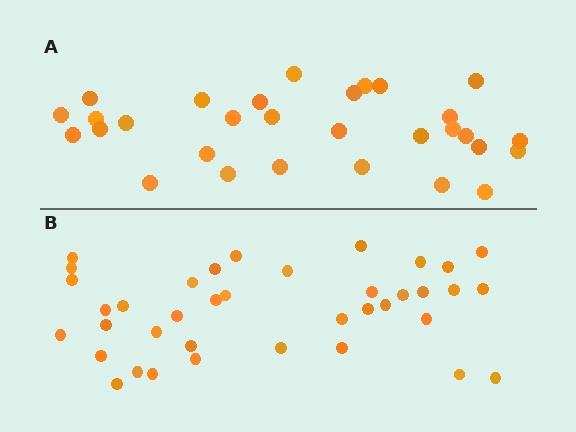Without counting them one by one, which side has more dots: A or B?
Region B (the bottom region) has more dots.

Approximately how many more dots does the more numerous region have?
Region B has roughly 8 or so more dots than region A.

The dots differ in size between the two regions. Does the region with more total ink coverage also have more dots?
No. Region A has more total ink coverage because its dots are larger, but region B actually contains more individual dots. Total area can be misleading — the number of items is what matters here.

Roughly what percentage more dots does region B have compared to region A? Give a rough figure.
About 25% more.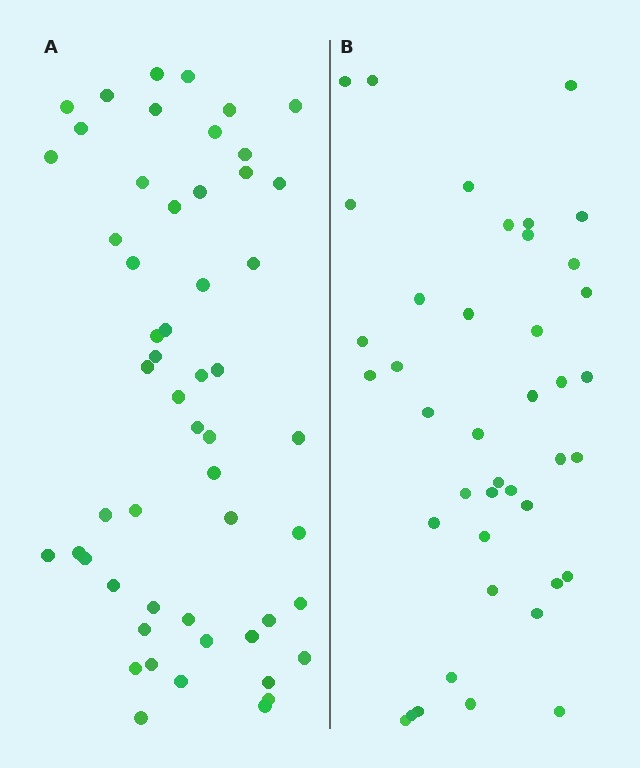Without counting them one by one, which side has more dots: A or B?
Region A (the left region) has more dots.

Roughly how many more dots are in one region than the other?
Region A has approximately 15 more dots than region B.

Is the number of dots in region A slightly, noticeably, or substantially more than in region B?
Region A has noticeably more, but not dramatically so. The ratio is roughly 1.3 to 1.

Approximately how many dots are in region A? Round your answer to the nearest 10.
About 50 dots. (The exact count is 54, which rounds to 50.)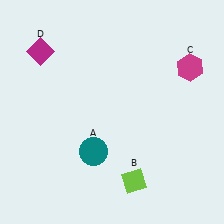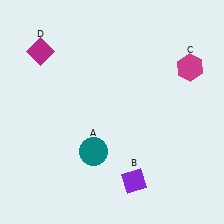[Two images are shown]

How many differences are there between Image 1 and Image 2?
There is 1 difference between the two images.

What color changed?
The diamond (B) changed from lime in Image 1 to purple in Image 2.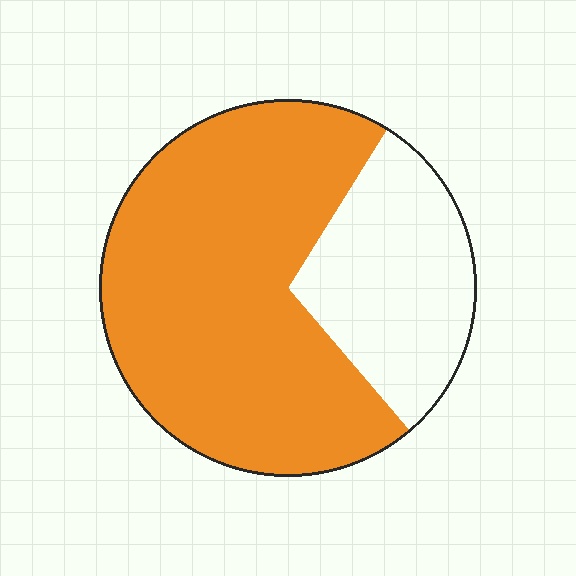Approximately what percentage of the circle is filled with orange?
Approximately 70%.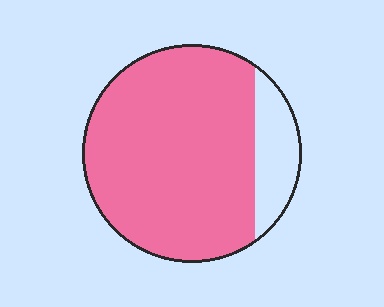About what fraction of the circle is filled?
About five sixths (5/6).